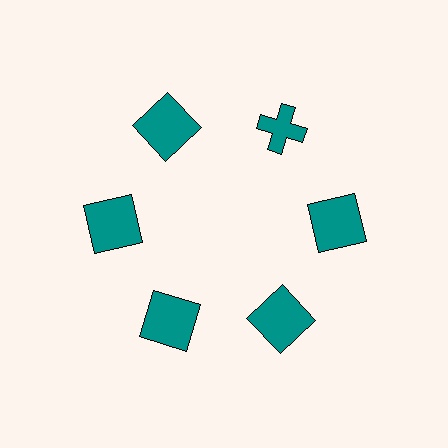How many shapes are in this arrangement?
There are 6 shapes arranged in a ring pattern.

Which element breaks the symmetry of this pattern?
The teal cross at roughly the 1 o'clock position breaks the symmetry. All other shapes are teal squares.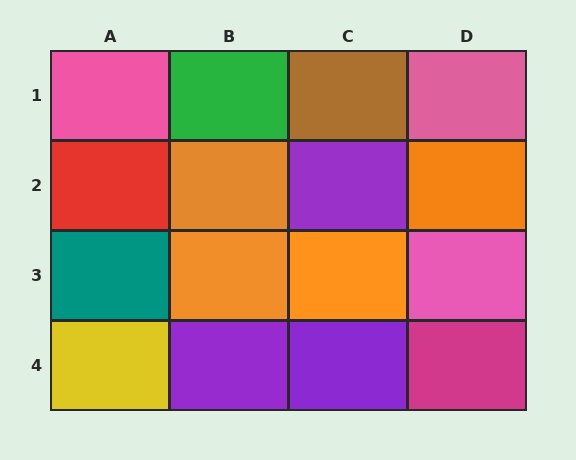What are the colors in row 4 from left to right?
Yellow, purple, purple, magenta.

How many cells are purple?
3 cells are purple.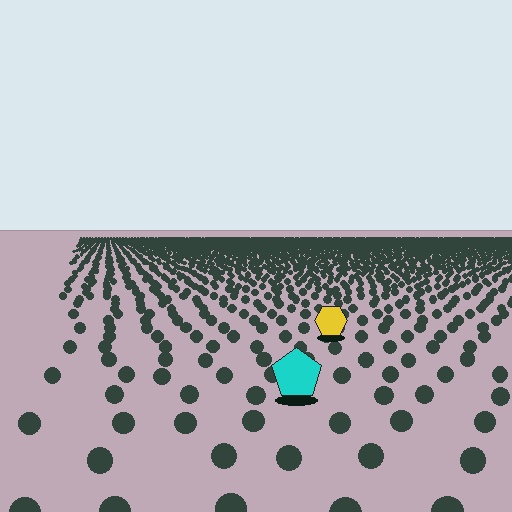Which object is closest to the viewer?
The cyan pentagon is closest. The texture marks near it are larger and more spread out.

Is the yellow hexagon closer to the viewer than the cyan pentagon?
No. The cyan pentagon is closer — you can tell from the texture gradient: the ground texture is coarser near it.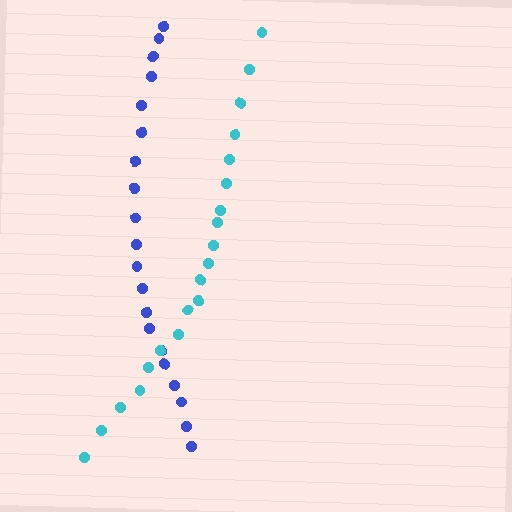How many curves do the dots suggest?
There are 2 distinct paths.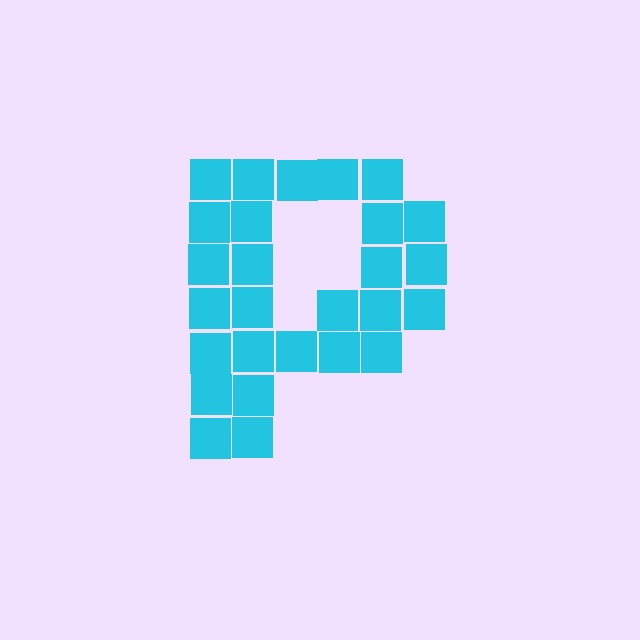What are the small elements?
The small elements are squares.